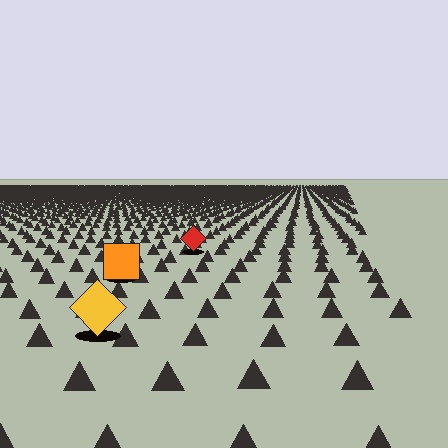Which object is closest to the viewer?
The yellow diamond is closest. The texture marks near it are larger and more spread out.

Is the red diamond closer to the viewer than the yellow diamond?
No. The yellow diamond is closer — you can tell from the texture gradient: the ground texture is coarser near it.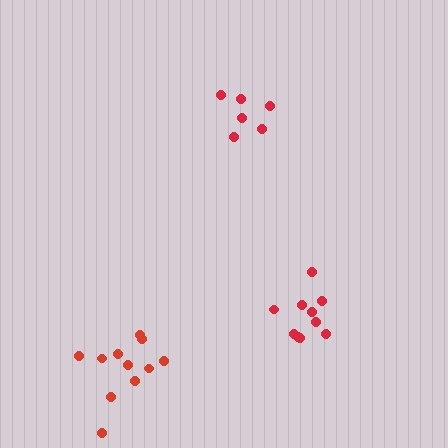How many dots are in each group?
Group 1: 11 dots, Group 2: 6 dots, Group 3: 10 dots (27 total).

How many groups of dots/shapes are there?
There are 3 groups.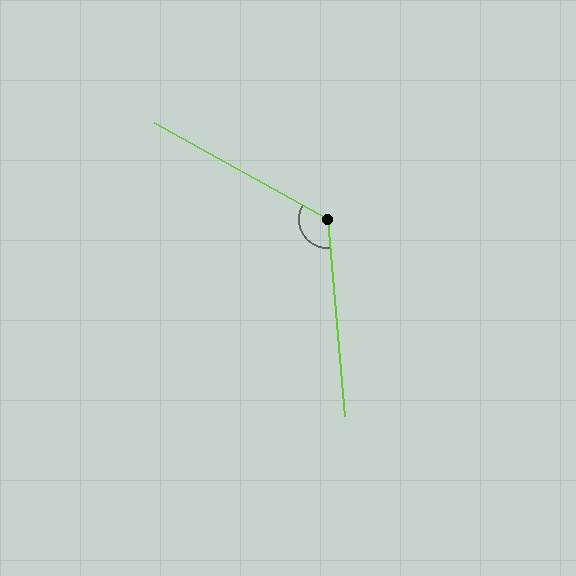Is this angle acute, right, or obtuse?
It is obtuse.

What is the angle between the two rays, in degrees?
Approximately 124 degrees.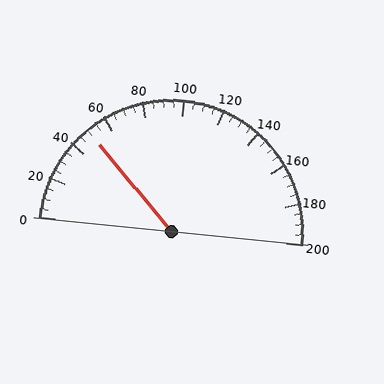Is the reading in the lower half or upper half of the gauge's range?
The reading is in the lower half of the range (0 to 200).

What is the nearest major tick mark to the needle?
The nearest major tick mark is 40.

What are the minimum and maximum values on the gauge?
The gauge ranges from 0 to 200.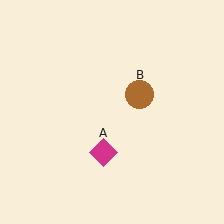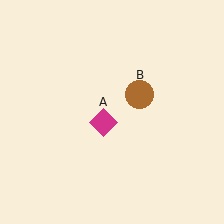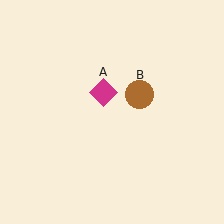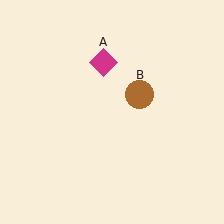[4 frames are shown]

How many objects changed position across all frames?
1 object changed position: magenta diamond (object A).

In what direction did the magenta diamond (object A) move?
The magenta diamond (object A) moved up.